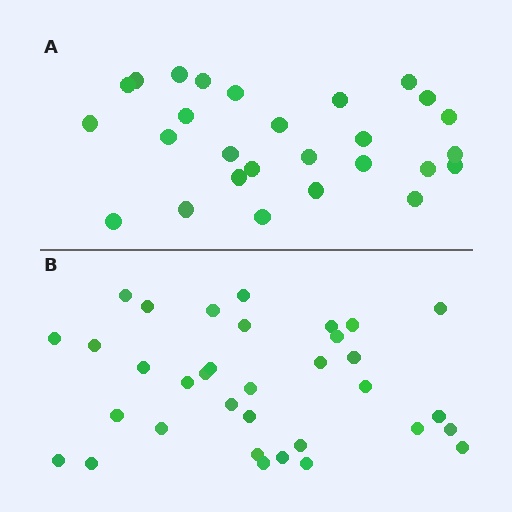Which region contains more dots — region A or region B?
Region B (the bottom region) has more dots.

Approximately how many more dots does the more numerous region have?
Region B has roughly 8 or so more dots than region A.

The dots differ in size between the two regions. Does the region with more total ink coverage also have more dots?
No. Region A has more total ink coverage because its dots are larger, but region B actually contains more individual dots. Total area can be misleading — the number of items is what matters here.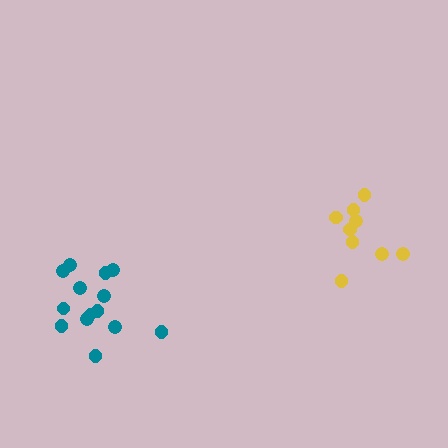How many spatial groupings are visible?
There are 2 spatial groupings.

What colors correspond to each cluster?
The clusters are colored: teal, yellow.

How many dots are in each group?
Group 1: 14 dots, Group 2: 9 dots (23 total).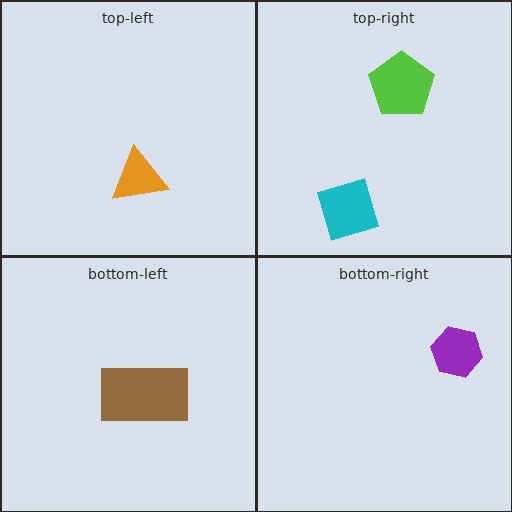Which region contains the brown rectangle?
The bottom-left region.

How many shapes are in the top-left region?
1.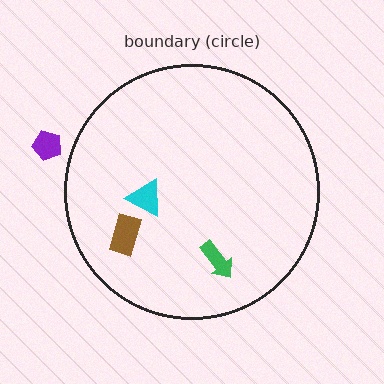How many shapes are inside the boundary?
3 inside, 1 outside.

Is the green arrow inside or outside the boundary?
Inside.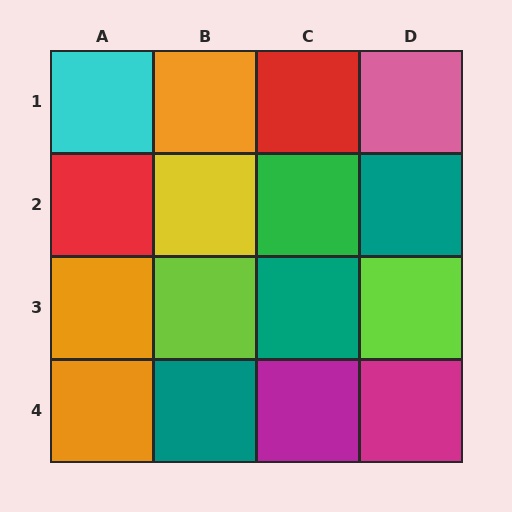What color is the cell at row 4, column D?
Magenta.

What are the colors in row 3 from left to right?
Orange, lime, teal, lime.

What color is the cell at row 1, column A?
Cyan.